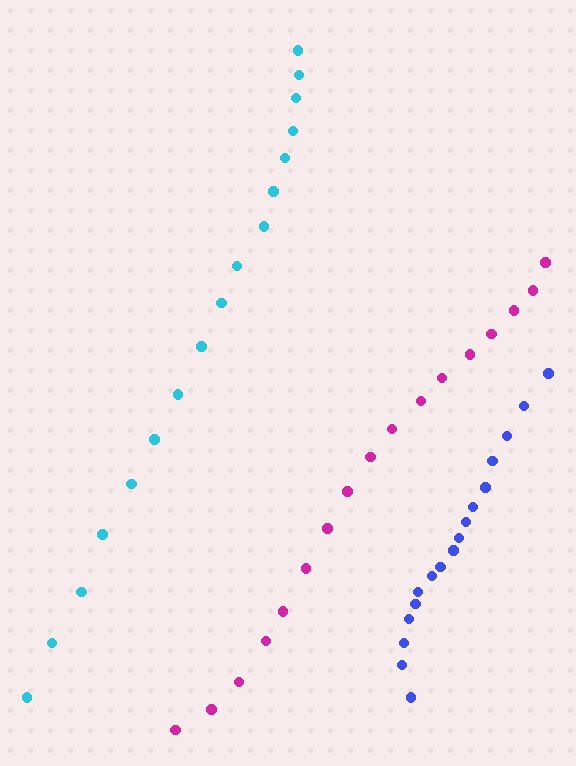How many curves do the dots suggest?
There are 3 distinct paths.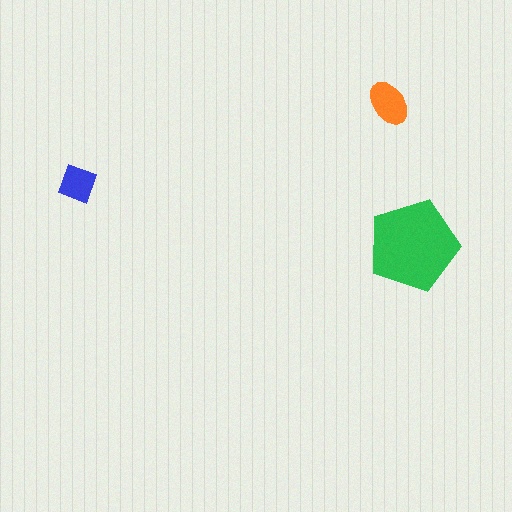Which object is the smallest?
The blue diamond.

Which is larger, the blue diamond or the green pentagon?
The green pentagon.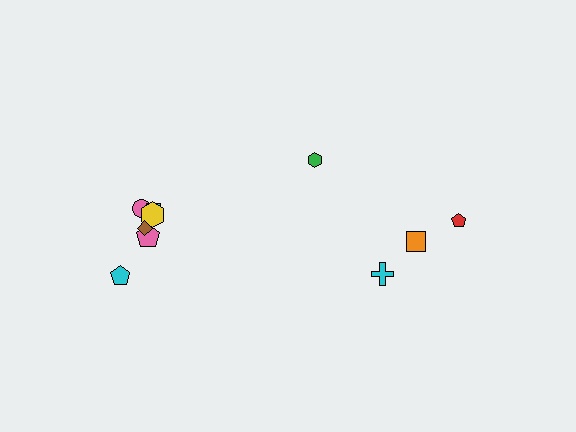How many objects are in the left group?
There are 6 objects.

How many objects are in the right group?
There are 4 objects.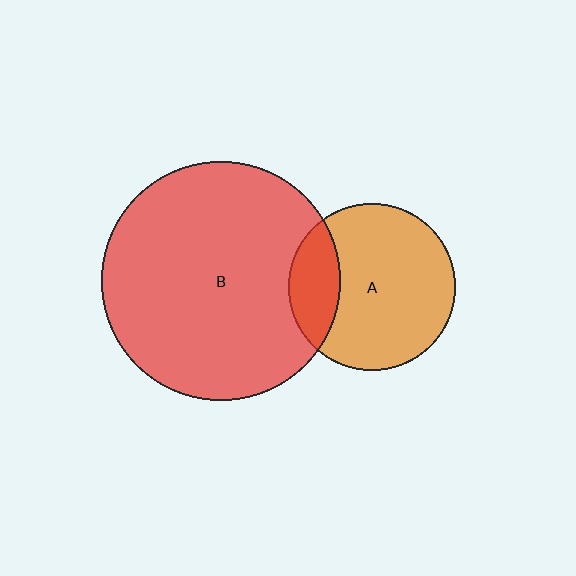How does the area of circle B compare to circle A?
Approximately 2.0 times.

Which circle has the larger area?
Circle B (red).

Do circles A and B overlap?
Yes.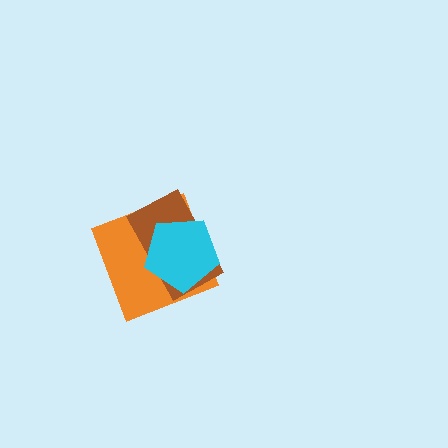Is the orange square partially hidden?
Yes, it is partially covered by another shape.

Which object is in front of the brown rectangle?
The cyan pentagon is in front of the brown rectangle.